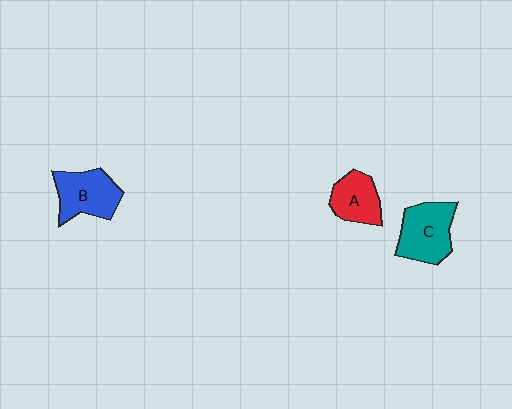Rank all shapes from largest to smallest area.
From largest to smallest: C (teal), B (blue), A (red).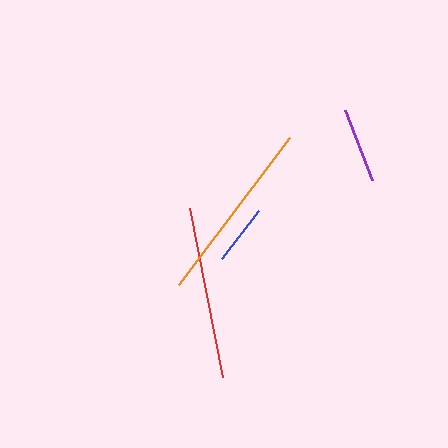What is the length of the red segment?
The red segment is approximately 173 pixels long.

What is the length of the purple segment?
The purple segment is approximately 75 pixels long.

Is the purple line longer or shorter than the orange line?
The orange line is longer than the purple line.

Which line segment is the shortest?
The blue line is the shortest at approximately 60 pixels.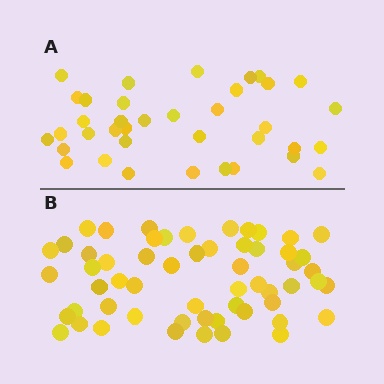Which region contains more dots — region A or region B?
Region B (the bottom region) has more dots.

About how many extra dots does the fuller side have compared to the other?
Region B has approximately 20 more dots than region A.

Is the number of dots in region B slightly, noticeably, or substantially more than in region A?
Region B has substantially more. The ratio is roughly 1.5 to 1.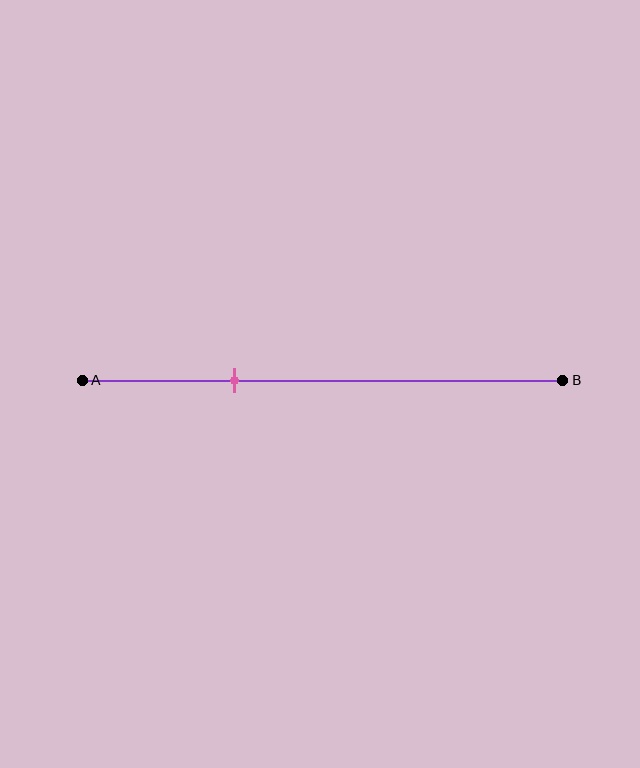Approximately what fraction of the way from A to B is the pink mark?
The pink mark is approximately 30% of the way from A to B.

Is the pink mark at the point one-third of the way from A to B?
Yes, the mark is approximately at the one-third point.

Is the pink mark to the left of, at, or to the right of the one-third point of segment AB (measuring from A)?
The pink mark is approximately at the one-third point of segment AB.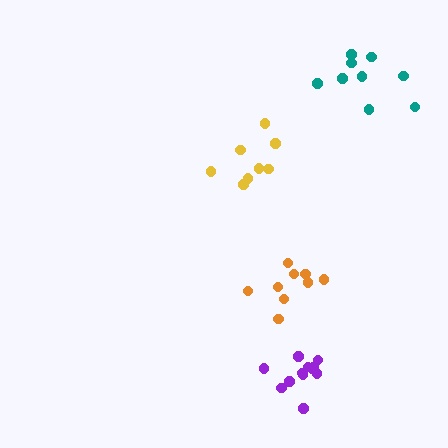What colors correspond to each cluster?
The clusters are colored: purple, yellow, orange, teal.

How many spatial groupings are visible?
There are 4 spatial groupings.